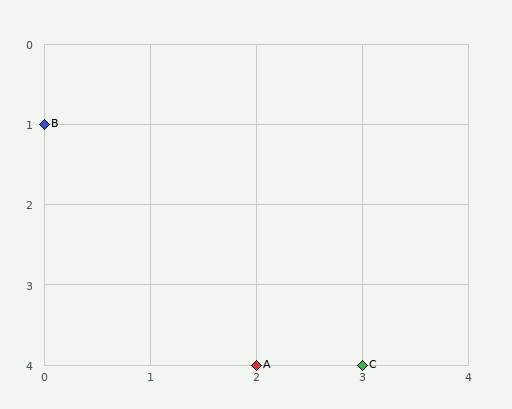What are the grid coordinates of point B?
Point B is at grid coordinates (0, 1).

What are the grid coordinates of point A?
Point A is at grid coordinates (2, 4).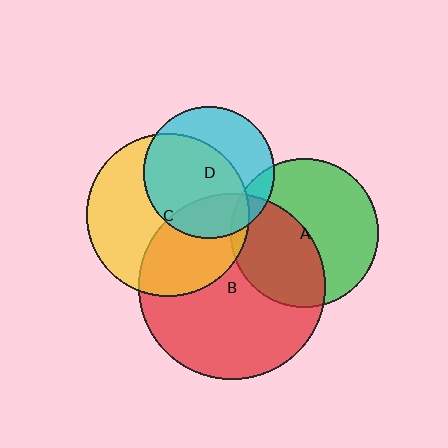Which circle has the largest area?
Circle B (red).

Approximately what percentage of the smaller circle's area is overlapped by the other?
Approximately 5%.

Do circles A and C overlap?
Yes.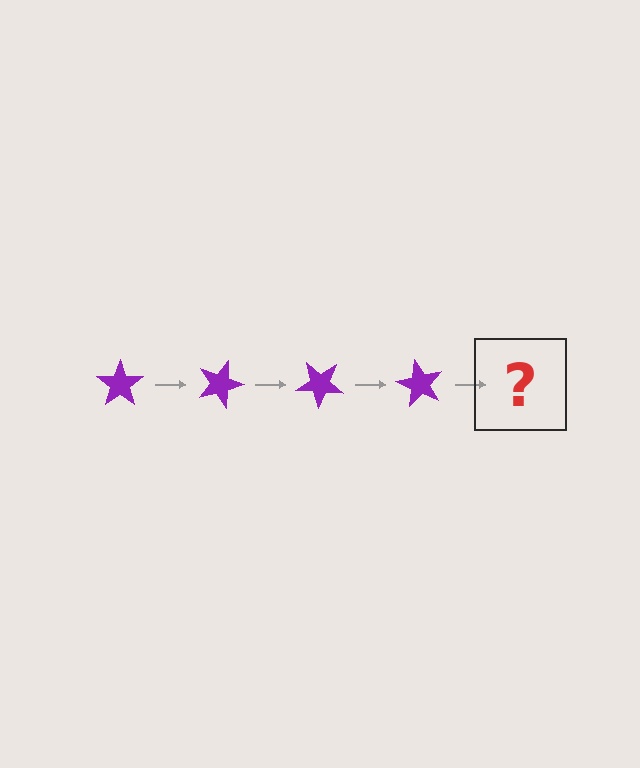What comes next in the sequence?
The next element should be a purple star rotated 80 degrees.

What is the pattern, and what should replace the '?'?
The pattern is that the star rotates 20 degrees each step. The '?' should be a purple star rotated 80 degrees.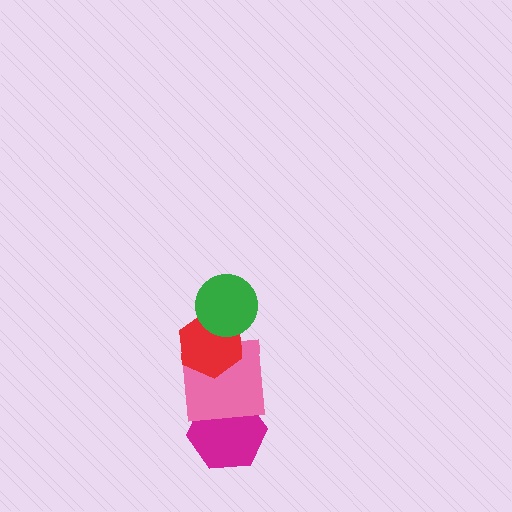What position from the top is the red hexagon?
The red hexagon is 2nd from the top.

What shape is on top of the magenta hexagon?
The pink square is on top of the magenta hexagon.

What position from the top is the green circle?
The green circle is 1st from the top.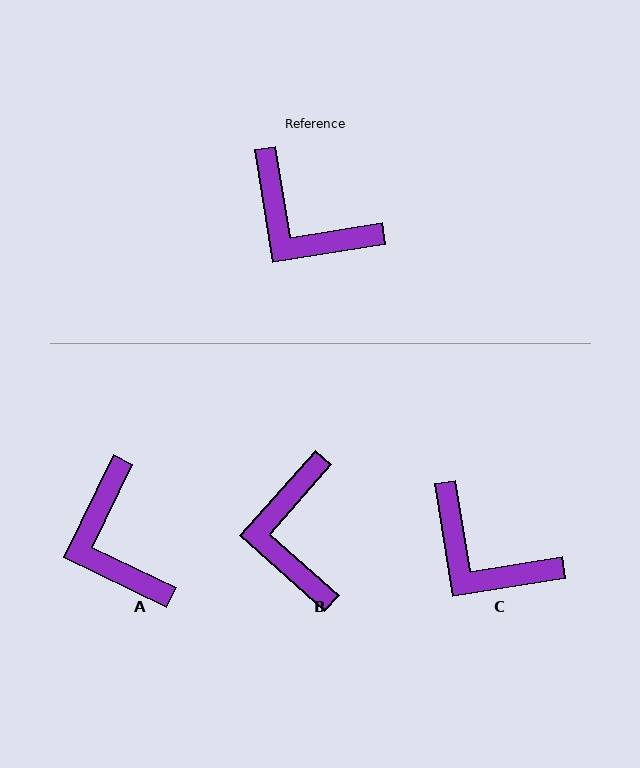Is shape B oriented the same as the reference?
No, it is off by about 51 degrees.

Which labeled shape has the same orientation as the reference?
C.